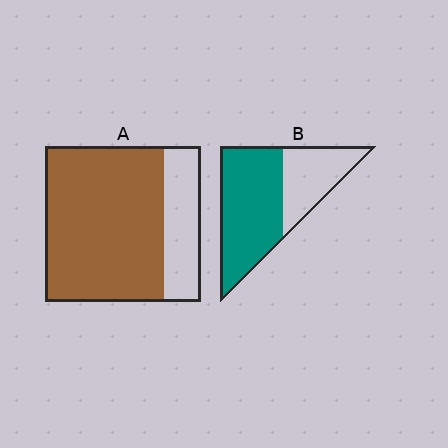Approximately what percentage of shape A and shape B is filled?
A is approximately 75% and B is approximately 65%.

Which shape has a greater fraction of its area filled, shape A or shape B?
Shape A.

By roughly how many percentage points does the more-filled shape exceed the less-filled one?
By roughly 10 percentage points (A over B).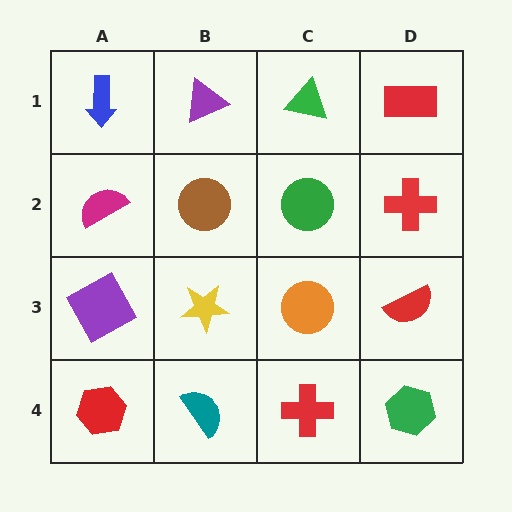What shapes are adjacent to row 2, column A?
A blue arrow (row 1, column A), a purple square (row 3, column A), a brown circle (row 2, column B).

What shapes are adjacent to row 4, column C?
An orange circle (row 3, column C), a teal semicircle (row 4, column B), a green hexagon (row 4, column D).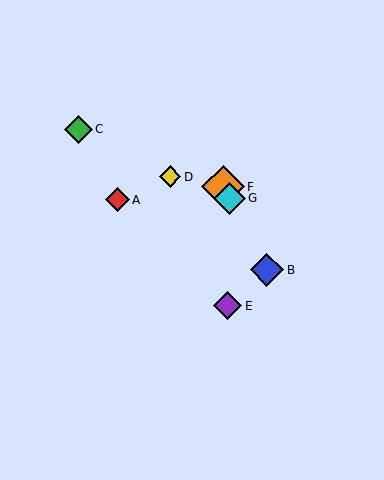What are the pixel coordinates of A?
Object A is at (117, 200).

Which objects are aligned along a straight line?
Objects B, F, G are aligned along a straight line.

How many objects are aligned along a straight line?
3 objects (B, F, G) are aligned along a straight line.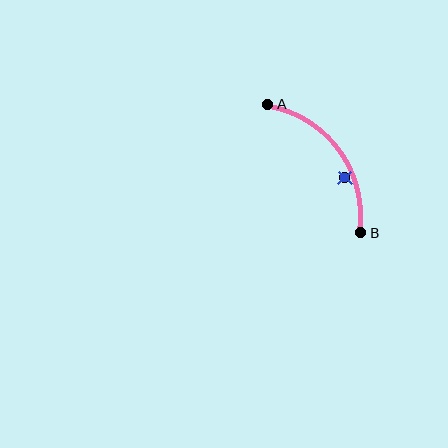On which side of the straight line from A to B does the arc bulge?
The arc bulges above and to the right of the straight line connecting A and B.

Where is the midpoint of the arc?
The arc midpoint is the point on the curve farthest from the straight line joining A and B. It sits above and to the right of that line.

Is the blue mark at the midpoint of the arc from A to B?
No — the blue mark does not lie on the arc at all. It sits slightly inside the curve.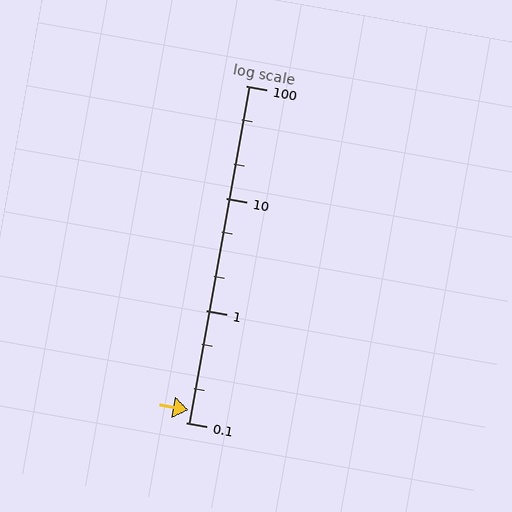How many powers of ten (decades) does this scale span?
The scale spans 3 decades, from 0.1 to 100.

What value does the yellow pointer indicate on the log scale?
The pointer indicates approximately 0.13.